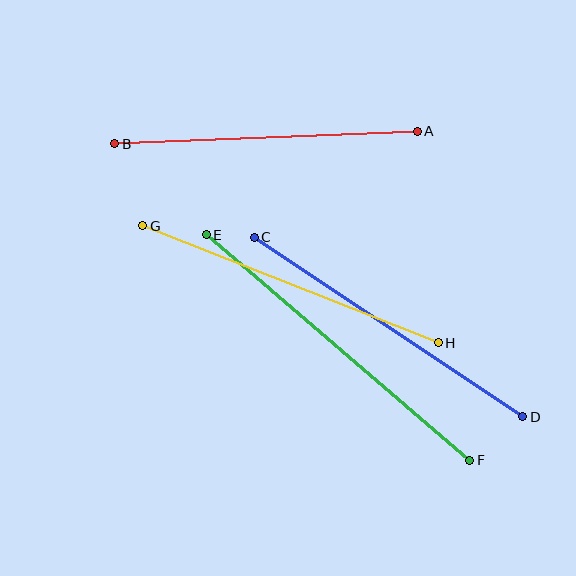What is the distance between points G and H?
The distance is approximately 318 pixels.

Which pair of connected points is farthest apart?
Points E and F are farthest apart.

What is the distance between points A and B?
The distance is approximately 303 pixels.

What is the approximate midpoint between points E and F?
The midpoint is at approximately (338, 348) pixels.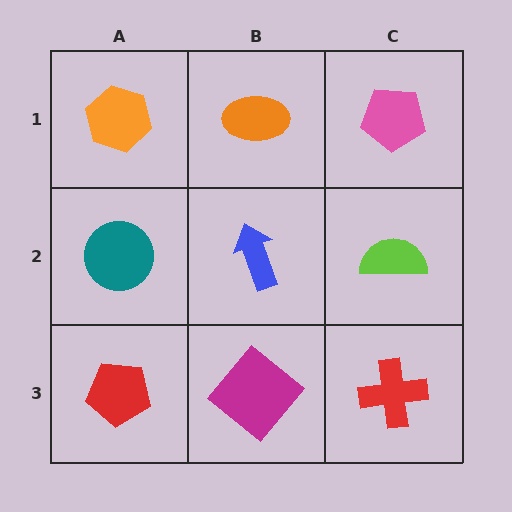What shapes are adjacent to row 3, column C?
A lime semicircle (row 2, column C), a magenta diamond (row 3, column B).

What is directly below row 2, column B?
A magenta diamond.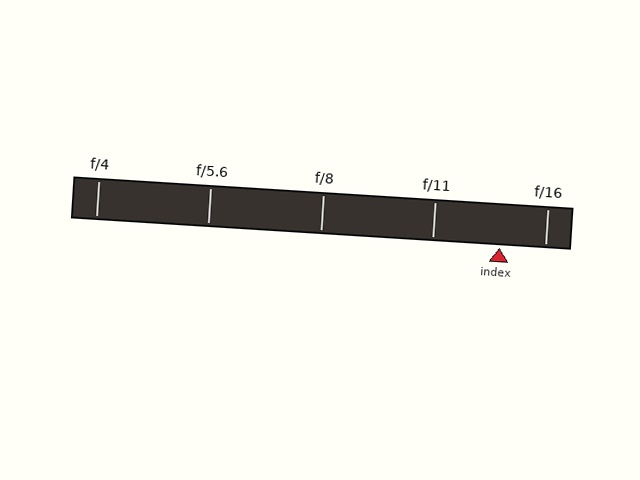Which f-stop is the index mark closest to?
The index mark is closest to f/16.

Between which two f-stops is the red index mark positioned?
The index mark is between f/11 and f/16.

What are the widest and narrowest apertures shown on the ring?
The widest aperture shown is f/4 and the narrowest is f/16.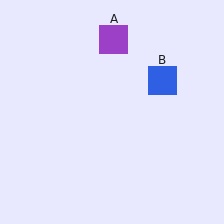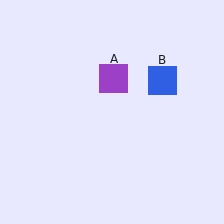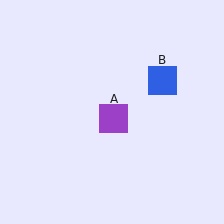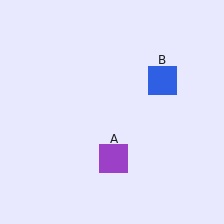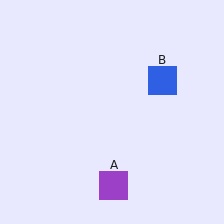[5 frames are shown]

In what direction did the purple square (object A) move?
The purple square (object A) moved down.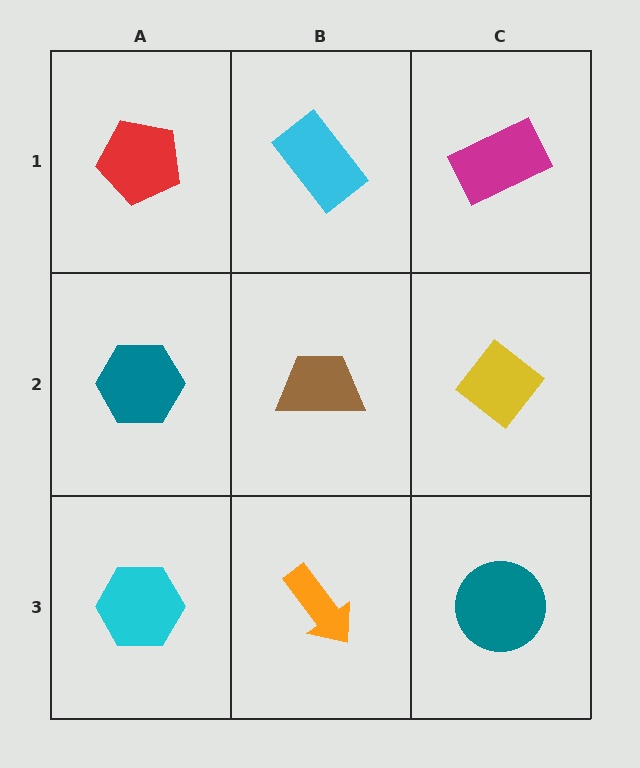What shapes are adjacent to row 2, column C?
A magenta rectangle (row 1, column C), a teal circle (row 3, column C), a brown trapezoid (row 2, column B).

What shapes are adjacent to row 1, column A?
A teal hexagon (row 2, column A), a cyan rectangle (row 1, column B).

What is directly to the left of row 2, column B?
A teal hexagon.